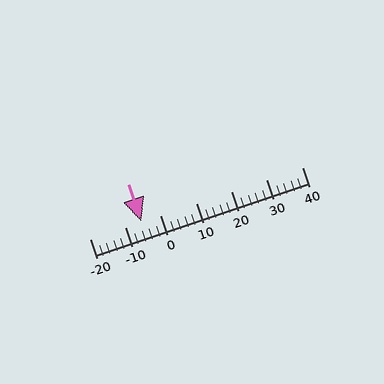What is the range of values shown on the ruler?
The ruler shows values from -20 to 40.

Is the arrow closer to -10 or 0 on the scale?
The arrow is closer to -10.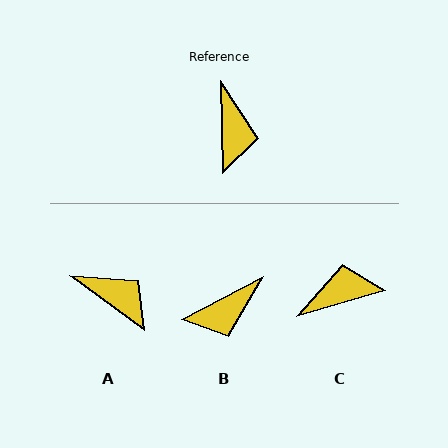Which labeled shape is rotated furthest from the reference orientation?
C, about 105 degrees away.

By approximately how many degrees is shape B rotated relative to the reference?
Approximately 64 degrees clockwise.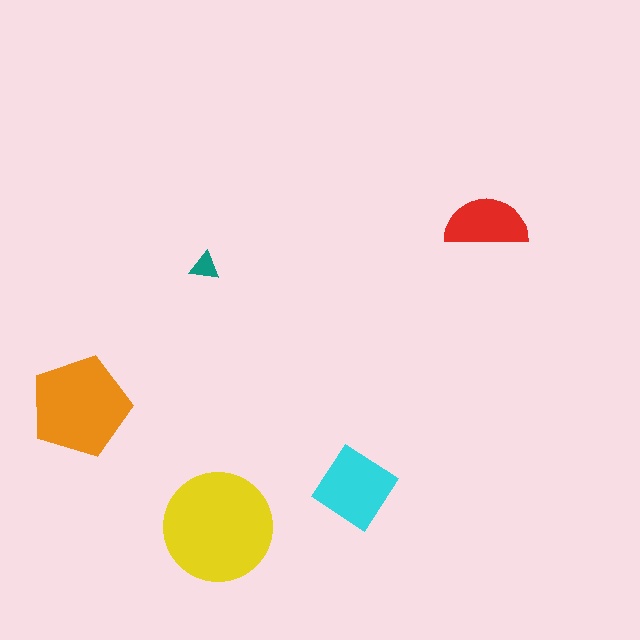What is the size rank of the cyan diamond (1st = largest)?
3rd.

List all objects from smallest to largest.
The teal triangle, the red semicircle, the cyan diamond, the orange pentagon, the yellow circle.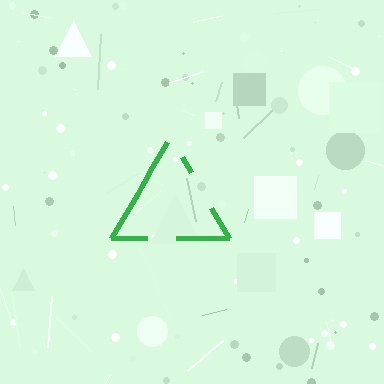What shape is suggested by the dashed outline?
The dashed outline suggests a triangle.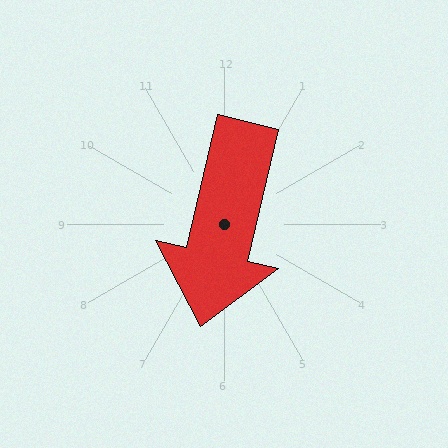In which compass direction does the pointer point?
South.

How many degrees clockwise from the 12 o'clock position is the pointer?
Approximately 193 degrees.